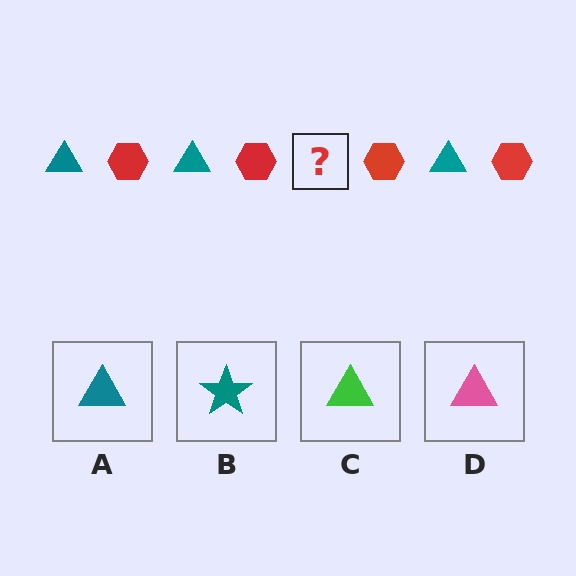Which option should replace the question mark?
Option A.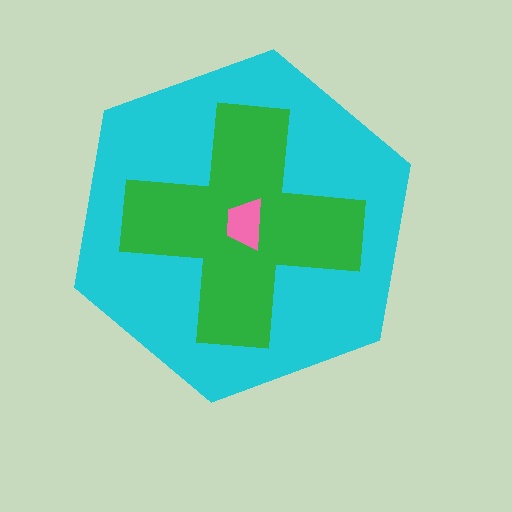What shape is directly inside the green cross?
The pink trapezoid.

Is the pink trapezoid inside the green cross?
Yes.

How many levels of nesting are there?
3.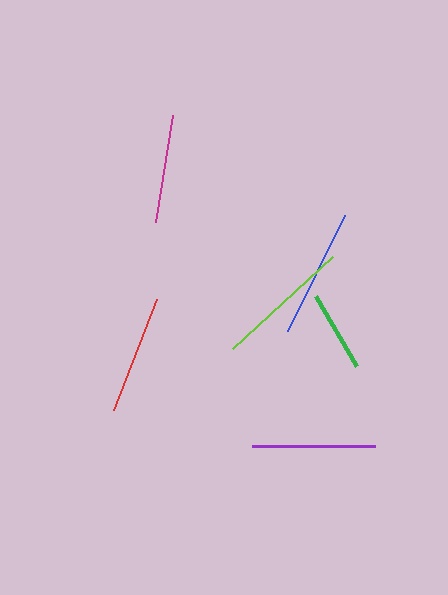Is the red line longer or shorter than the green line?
The red line is longer than the green line.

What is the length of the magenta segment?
The magenta segment is approximately 109 pixels long.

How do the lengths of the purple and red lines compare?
The purple and red lines are approximately the same length.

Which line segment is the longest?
The lime line is the longest at approximately 136 pixels.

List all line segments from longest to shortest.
From longest to shortest: lime, blue, purple, red, magenta, green.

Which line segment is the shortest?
The green line is the shortest at approximately 82 pixels.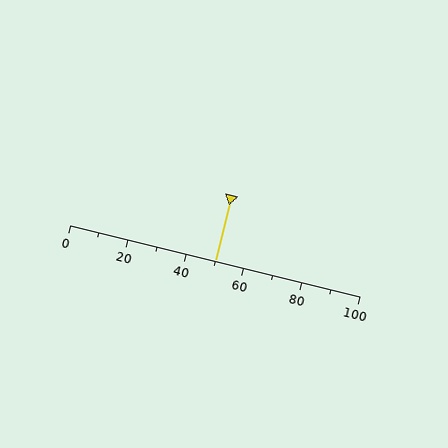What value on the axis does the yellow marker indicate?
The marker indicates approximately 50.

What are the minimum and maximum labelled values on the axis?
The axis runs from 0 to 100.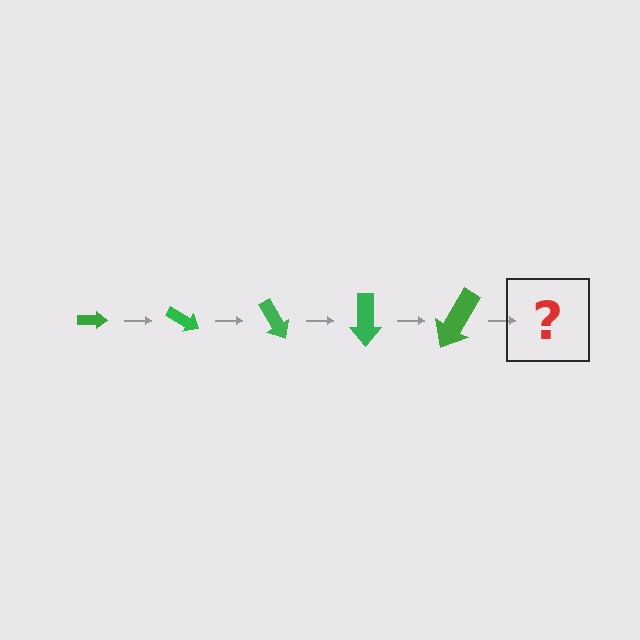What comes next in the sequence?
The next element should be an arrow, larger than the previous one and rotated 150 degrees from the start.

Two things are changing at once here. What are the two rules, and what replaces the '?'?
The two rules are that the arrow grows larger each step and it rotates 30 degrees each step. The '?' should be an arrow, larger than the previous one and rotated 150 degrees from the start.